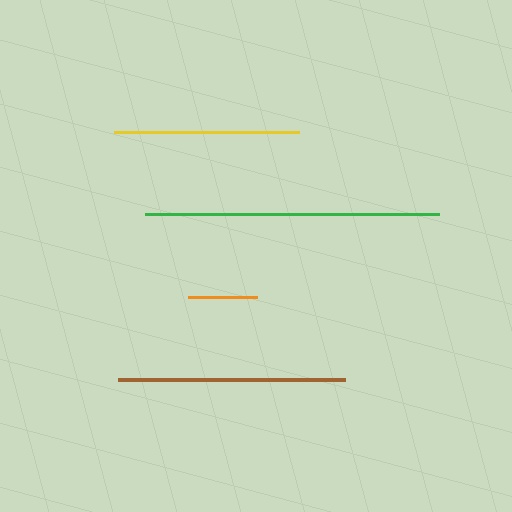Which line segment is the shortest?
The orange line is the shortest at approximately 69 pixels.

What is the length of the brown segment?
The brown segment is approximately 226 pixels long.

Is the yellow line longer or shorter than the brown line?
The brown line is longer than the yellow line.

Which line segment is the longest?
The green line is the longest at approximately 295 pixels.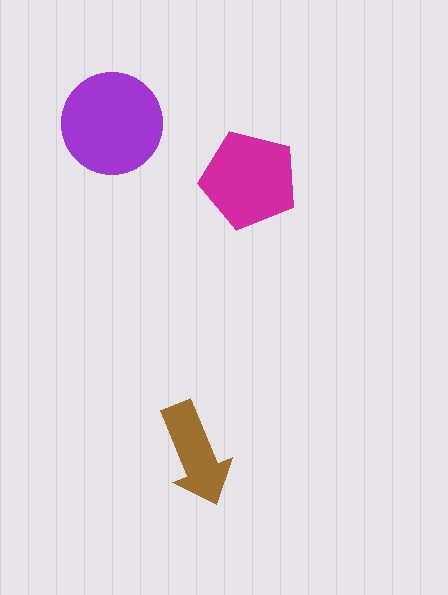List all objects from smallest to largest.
The brown arrow, the magenta pentagon, the purple circle.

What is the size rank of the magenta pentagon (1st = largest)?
2nd.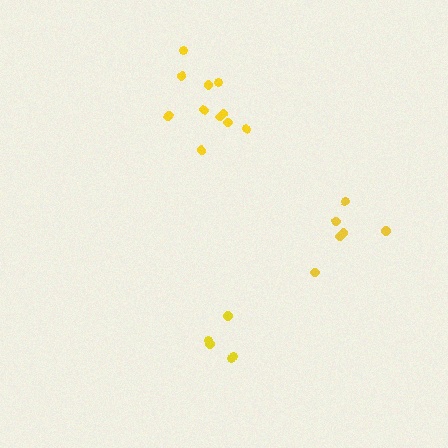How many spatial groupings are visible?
There are 3 spatial groupings.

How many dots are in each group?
Group 1: 5 dots, Group 2: 6 dots, Group 3: 11 dots (22 total).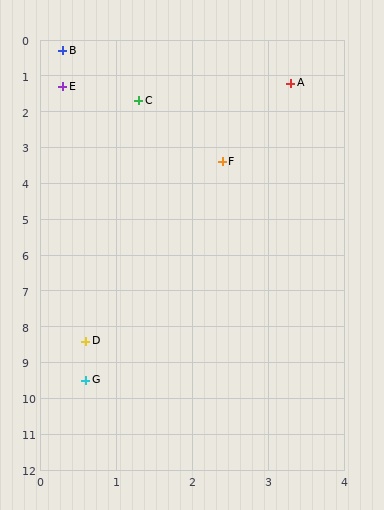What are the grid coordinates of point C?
Point C is at approximately (1.3, 1.7).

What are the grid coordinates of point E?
Point E is at approximately (0.3, 1.3).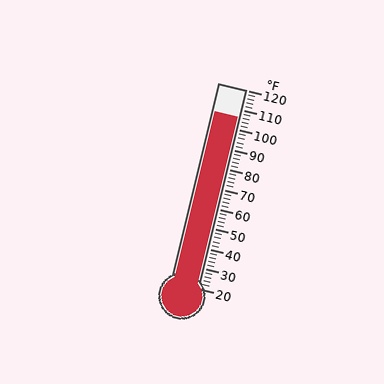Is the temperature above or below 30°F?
The temperature is above 30°F.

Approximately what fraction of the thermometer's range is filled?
The thermometer is filled to approximately 85% of its range.